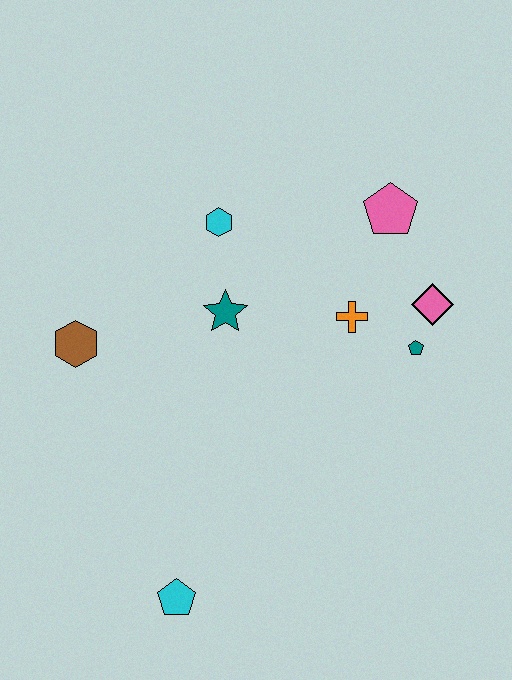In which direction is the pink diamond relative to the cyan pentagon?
The pink diamond is above the cyan pentagon.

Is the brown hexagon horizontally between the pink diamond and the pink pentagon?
No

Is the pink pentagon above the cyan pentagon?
Yes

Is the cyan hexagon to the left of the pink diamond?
Yes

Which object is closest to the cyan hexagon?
The teal star is closest to the cyan hexagon.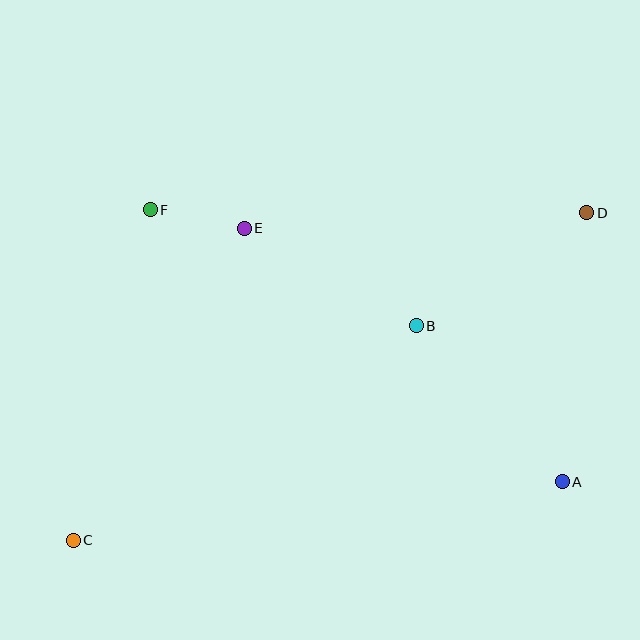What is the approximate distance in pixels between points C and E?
The distance between C and E is approximately 356 pixels.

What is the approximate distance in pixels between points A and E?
The distance between A and E is approximately 407 pixels.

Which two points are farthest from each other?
Points C and D are farthest from each other.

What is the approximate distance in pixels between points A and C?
The distance between A and C is approximately 492 pixels.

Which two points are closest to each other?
Points E and F are closest to each other.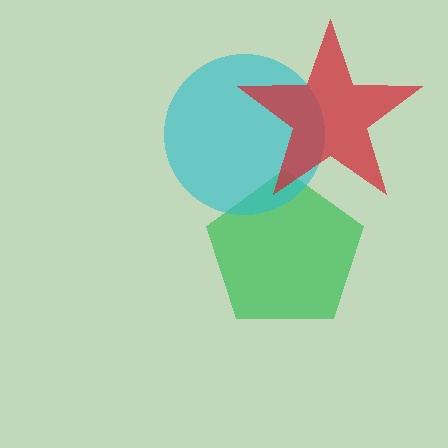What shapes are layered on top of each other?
The layered shapes are: a green pentagon, a cyan circle, a red star.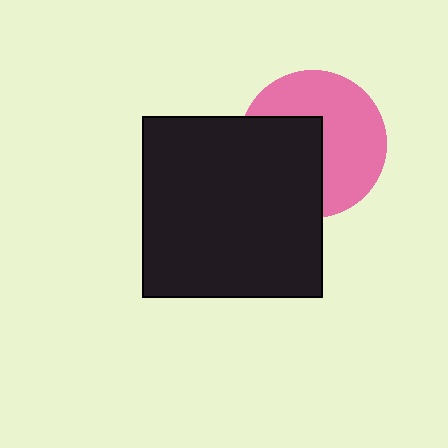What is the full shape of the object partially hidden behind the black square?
The partially hidden object is a pink circle.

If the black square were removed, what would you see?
You would see the complete pink circle.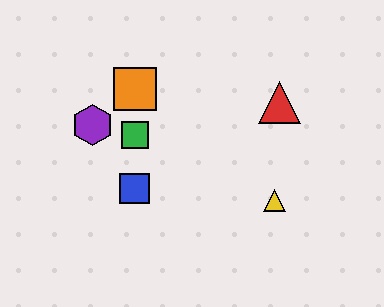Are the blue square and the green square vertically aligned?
Yes, both are at x≈135.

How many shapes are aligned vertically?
3 shapes (the blue square, the green square, the orange square) are aligned vertically.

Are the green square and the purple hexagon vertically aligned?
No, the green square is at x≈135 and the purple hexagon is at x≈92.